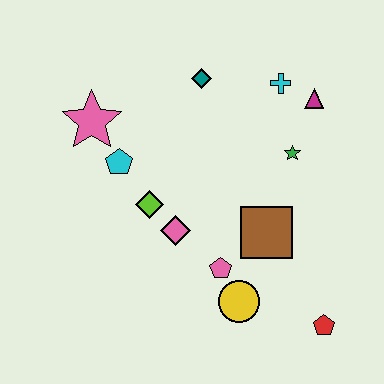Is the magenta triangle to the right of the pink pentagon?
Yes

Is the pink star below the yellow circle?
No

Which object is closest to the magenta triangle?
The cyan cross is closest to the magenta triangle.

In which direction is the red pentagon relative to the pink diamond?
The red pentagon is to the right of the pink diamond.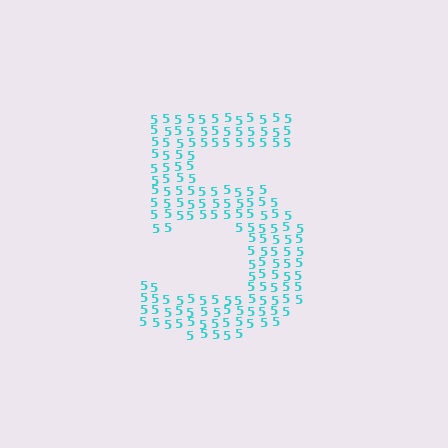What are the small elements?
The small elements are digit 5's.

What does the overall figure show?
The overall figure shows the digit 5.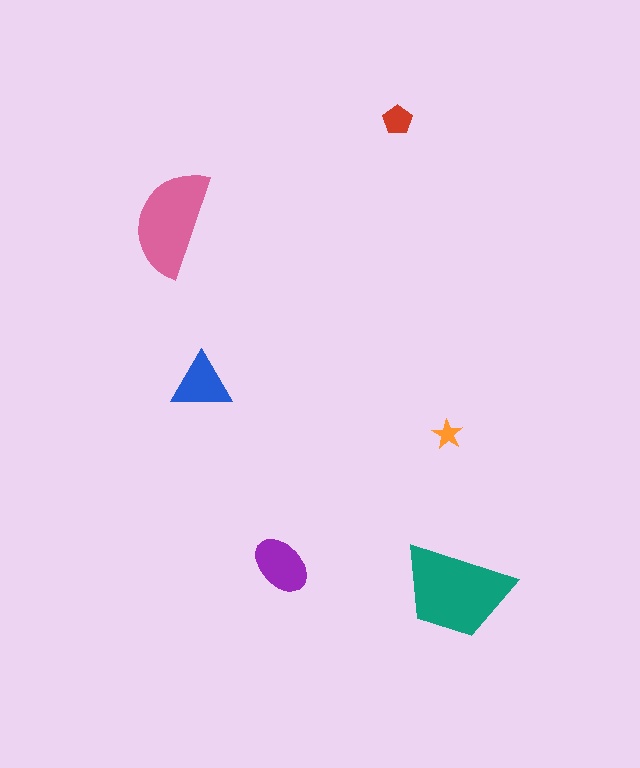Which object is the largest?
The teal trapezoid.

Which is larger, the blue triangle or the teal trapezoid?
The teal trapezoid.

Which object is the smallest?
The orange star.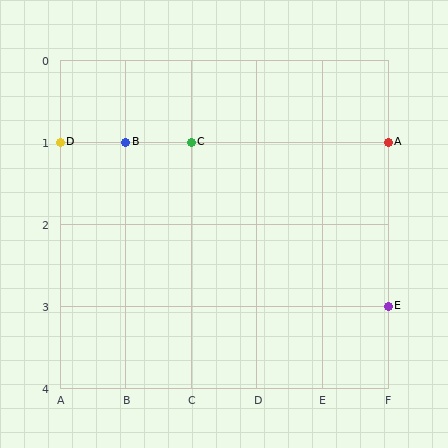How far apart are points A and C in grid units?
Points A and C are 3 columns apart.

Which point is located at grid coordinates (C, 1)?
Point C is at (C, 1).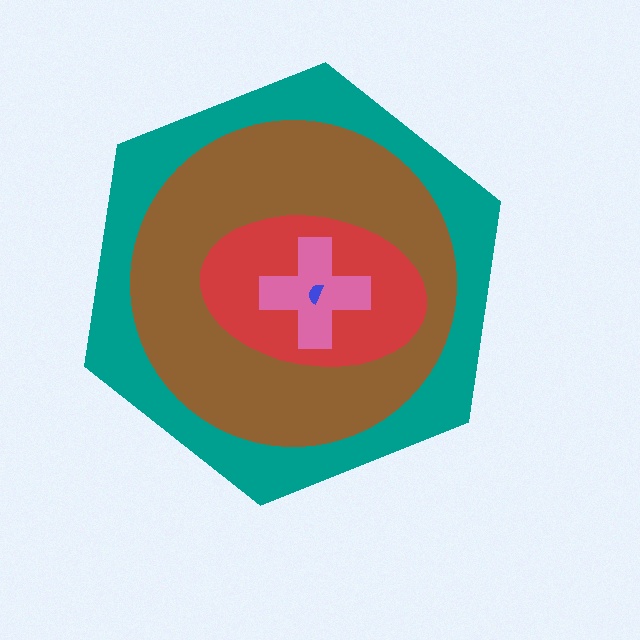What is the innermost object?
The blue semicircle.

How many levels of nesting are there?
5.